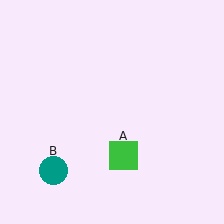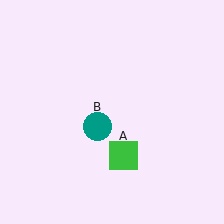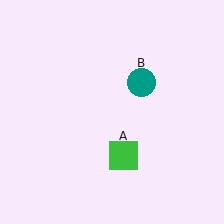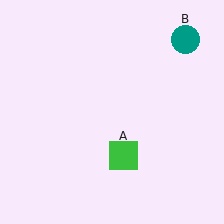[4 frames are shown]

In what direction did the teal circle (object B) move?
The teal circle (object B) moved up and to the right.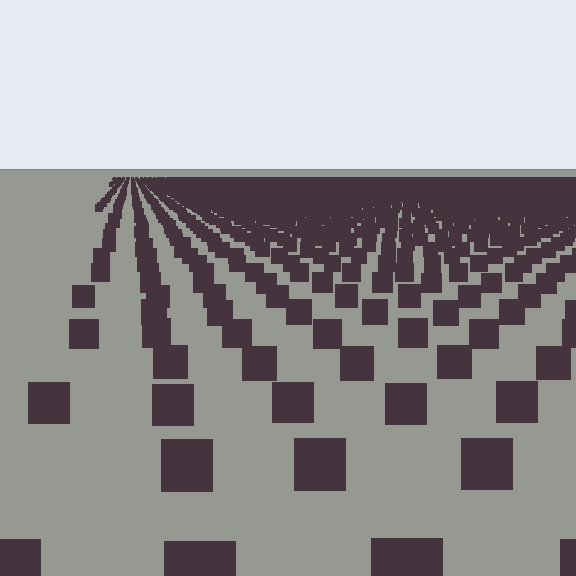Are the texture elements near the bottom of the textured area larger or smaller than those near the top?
Larger. Near the bottom, elements are closer to the viewer and appear at a bigger on-screen size.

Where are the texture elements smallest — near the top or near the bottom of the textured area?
Near the top.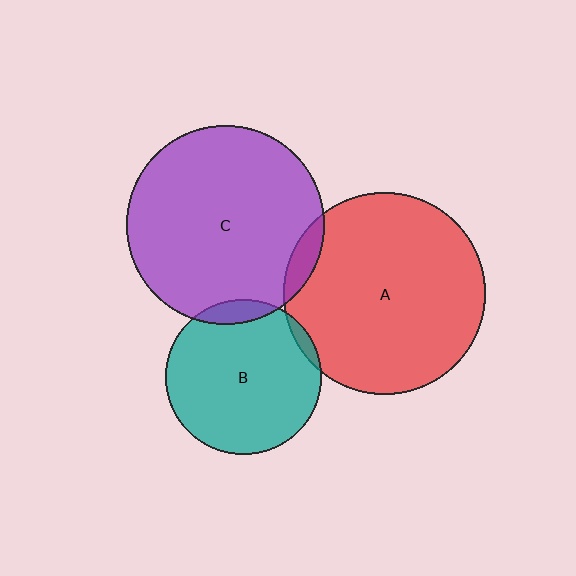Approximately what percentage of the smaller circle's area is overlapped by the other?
Approximately 5%.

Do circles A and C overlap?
Yes.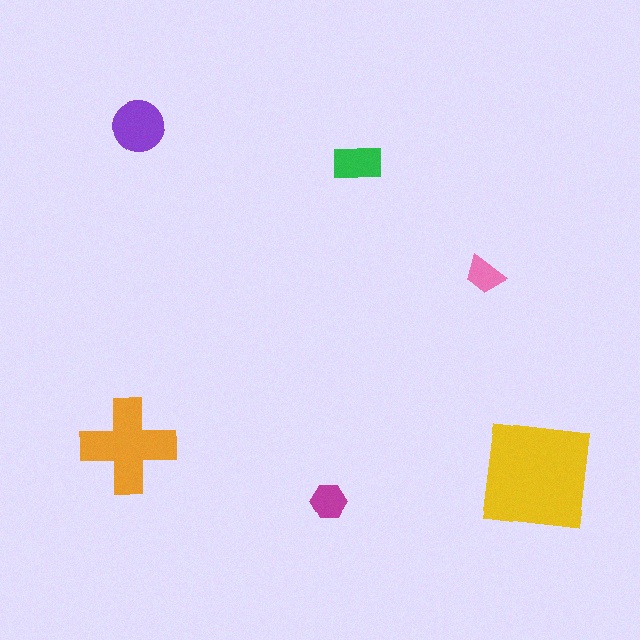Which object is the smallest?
The pink trapezoid.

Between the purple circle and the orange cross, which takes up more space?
The orange cross.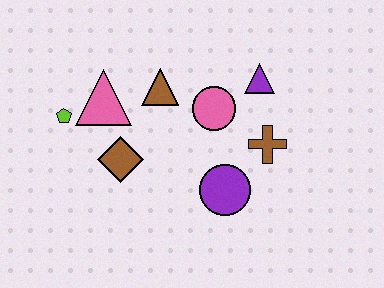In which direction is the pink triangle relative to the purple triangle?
The pink triangle is to the left of the purple triangle.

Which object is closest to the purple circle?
The brown cross is closest to the purple circle.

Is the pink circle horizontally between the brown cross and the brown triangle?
Yes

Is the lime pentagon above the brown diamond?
Yes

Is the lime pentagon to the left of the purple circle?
Yes